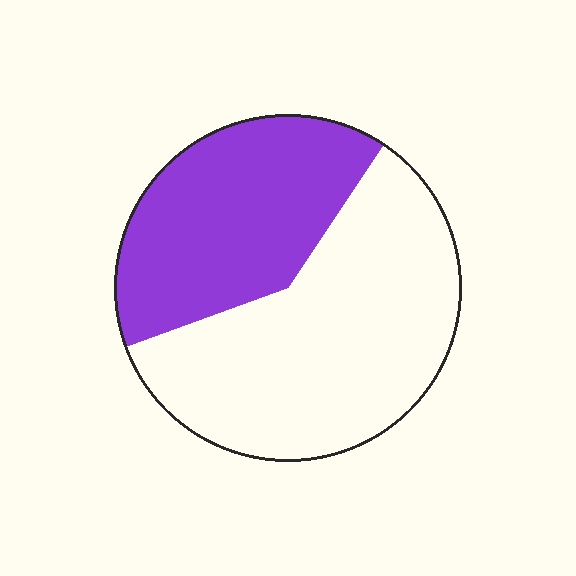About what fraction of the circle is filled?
About two fifths (2/5).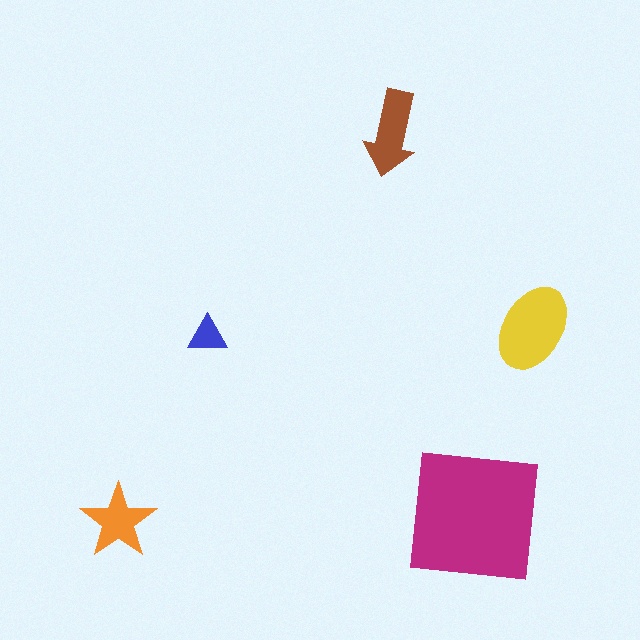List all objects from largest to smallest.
The magenta square, the yellow ellipse, the brown arrow, the orange star, the blue triangle.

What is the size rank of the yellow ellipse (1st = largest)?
2nd.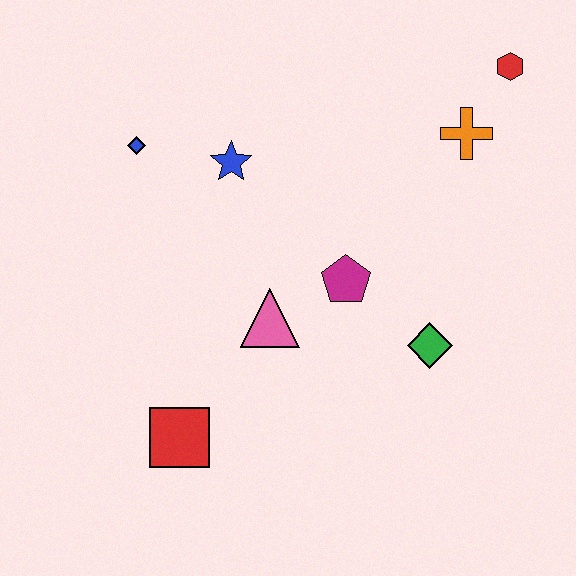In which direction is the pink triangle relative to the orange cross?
The pink triangle is to the left of the orange cross.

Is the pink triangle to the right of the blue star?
Yes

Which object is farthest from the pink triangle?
The red hexagon is farthest from the pink triangle.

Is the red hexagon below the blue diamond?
No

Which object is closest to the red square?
The pink triangle is closest to the red square.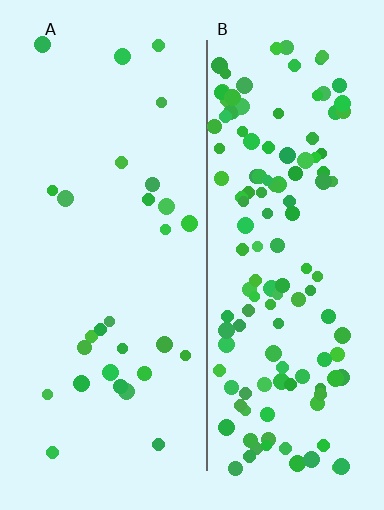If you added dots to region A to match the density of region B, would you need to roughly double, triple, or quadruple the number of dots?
Approximately quadruple.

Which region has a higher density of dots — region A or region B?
B (the right).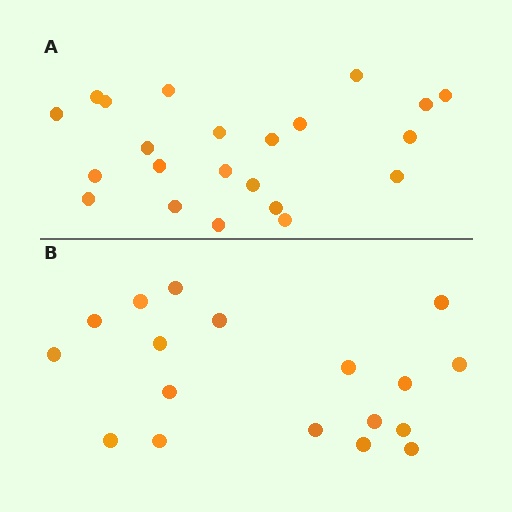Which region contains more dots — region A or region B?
Region A (the top region) has more dots.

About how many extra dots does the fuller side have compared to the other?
Region A has about 4 more dots than region B.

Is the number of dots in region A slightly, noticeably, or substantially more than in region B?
Region A has only slightly more — the two regions are fairly close. The ratio is roughly 1.2 to 1.